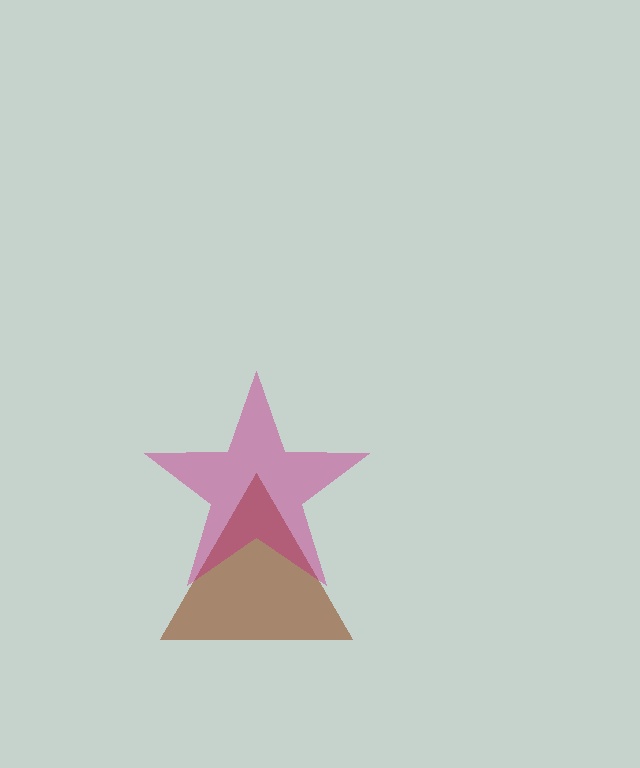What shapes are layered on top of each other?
The layered shapes are: a brown triangle, a magenta star.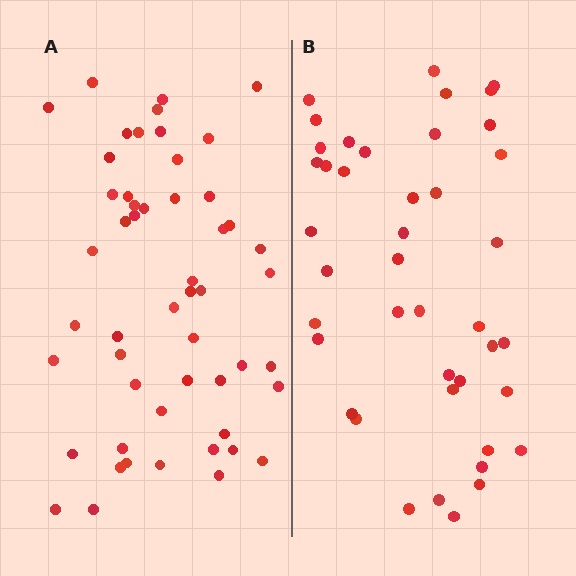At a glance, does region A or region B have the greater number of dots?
Region A (the left region) has more dots.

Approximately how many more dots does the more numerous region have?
Region A has roughly 10 or so more dots than region B.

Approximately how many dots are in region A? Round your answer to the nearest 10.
About 50 dots. (The exact count is 52, which rounds to 50.)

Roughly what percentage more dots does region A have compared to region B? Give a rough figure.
About 25% more.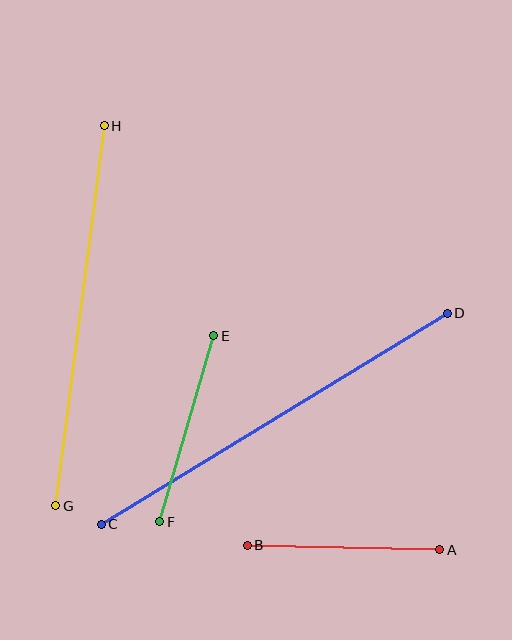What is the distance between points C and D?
The distance is approximately 405 pixels.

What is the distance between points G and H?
The distance is approximately 383 pixels.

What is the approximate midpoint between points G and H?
The midpoint is at approximately (80, 316) pixels.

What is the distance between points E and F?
The distance is approximately 194 pixels.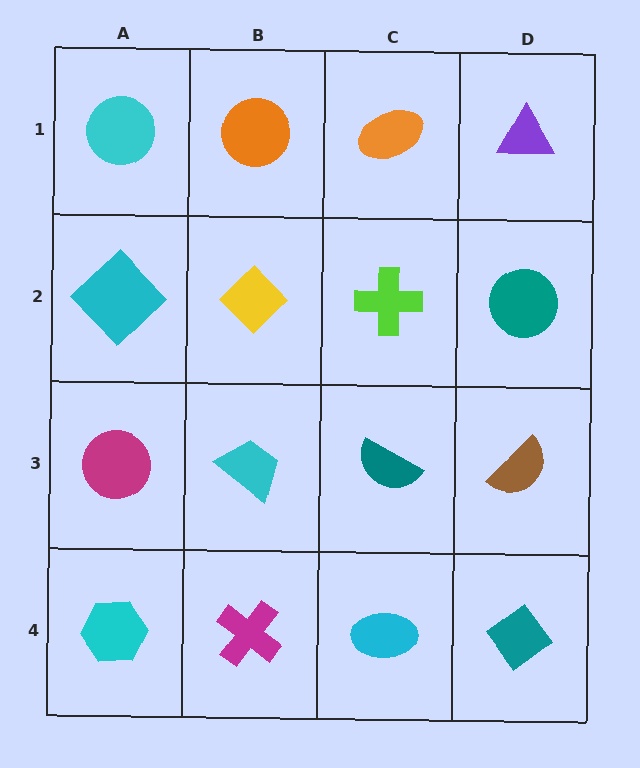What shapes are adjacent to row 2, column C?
An orange ellipse (row 1, column C), a teal semicircle (row 3, column C), a yellow diamond (row 2, column B), a teal circle (row 2, column D).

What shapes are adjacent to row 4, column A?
A magenta circle (row 3, column A), a magenta cross (row 4, column B).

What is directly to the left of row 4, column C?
A magenta cross.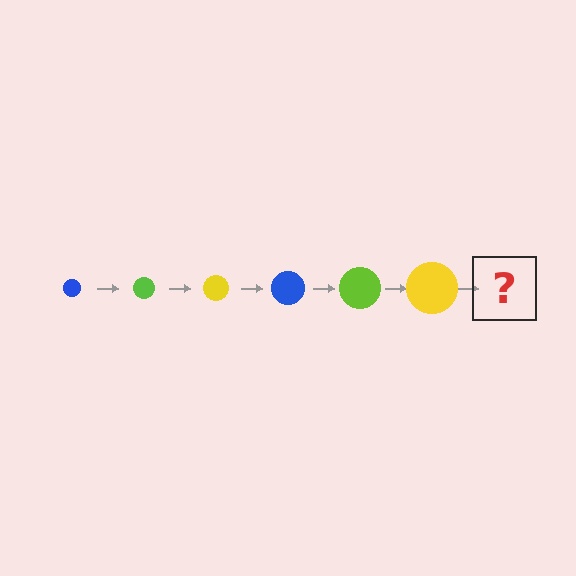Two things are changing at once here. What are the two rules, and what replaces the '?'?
The two rules are that the circle grows larger each step and the color cycles through blue, lime, and yellow. The '?' should be a blue circle, larger than the previous one.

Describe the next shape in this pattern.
It should be a blue circle, larger than the previous one.